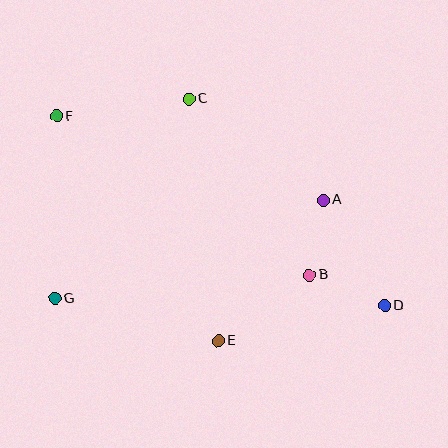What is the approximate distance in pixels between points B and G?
The distance between B and G is approximately 256 pixels.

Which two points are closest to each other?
Points A and B are closest to each other.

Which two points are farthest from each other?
Points D and F are farthest from each other.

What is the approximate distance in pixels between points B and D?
The distance between B and D is approximately 81 pixels.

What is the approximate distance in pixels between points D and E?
The distance between D and E is approximately 170 pixels.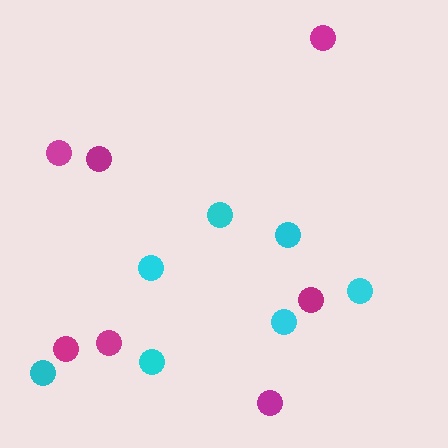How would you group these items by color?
There are 2 groups: one group of cyan circles (7) and one group of magenta circles (7).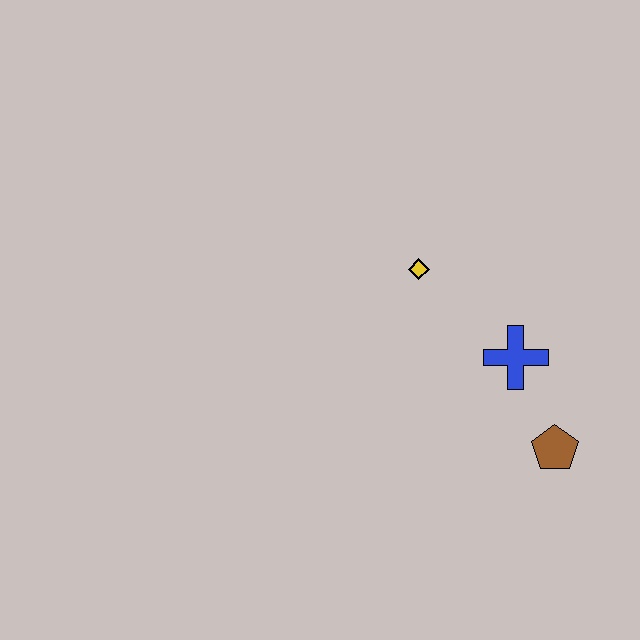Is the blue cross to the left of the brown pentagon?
Yes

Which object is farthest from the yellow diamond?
The brown pentagon is farthest from the yellow diamond.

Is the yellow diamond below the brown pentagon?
No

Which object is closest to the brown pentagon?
The blue cross is closest to the brown pentagon.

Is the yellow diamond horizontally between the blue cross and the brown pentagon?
No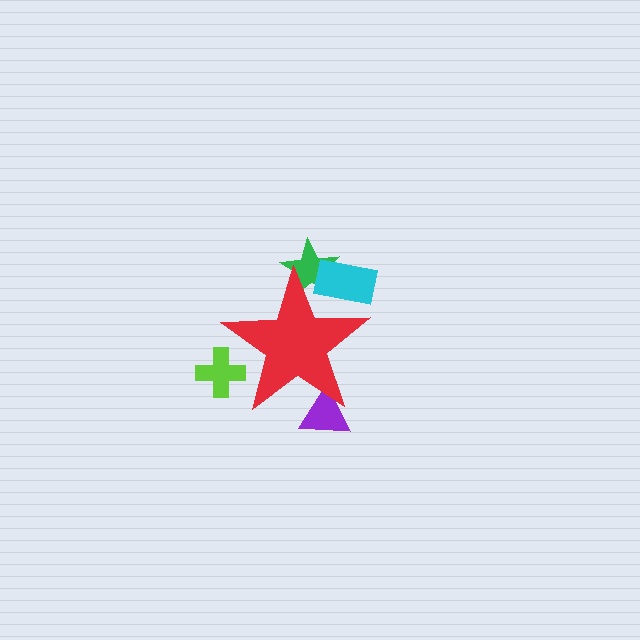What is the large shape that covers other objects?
A red star.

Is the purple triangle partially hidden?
Yes, the purple triangle is partially hidden behind the red star.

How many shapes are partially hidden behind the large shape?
4 shapes are partially hidden.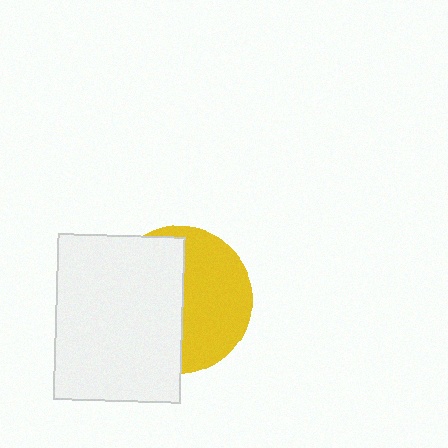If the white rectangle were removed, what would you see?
You would see the complete yellow circle.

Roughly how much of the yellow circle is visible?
About half of it is visible (roughly 48%).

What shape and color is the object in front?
The object in front is a white rectangle.